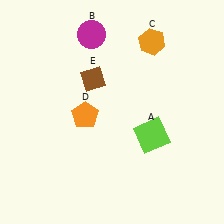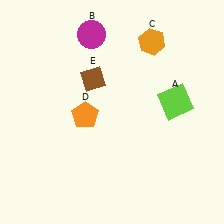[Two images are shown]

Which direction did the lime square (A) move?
The lime square (A) moved up.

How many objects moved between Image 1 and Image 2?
1 object moved between the two images.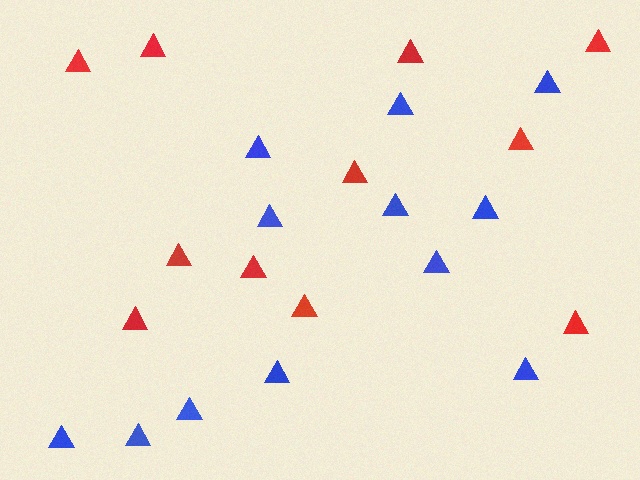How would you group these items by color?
There are 2 groups: one group of blue triangles (12) and one group of red triangles (11).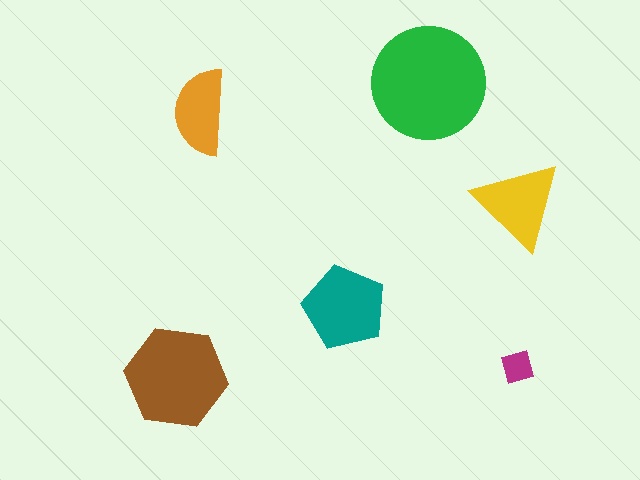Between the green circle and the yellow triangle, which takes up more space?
The green circle.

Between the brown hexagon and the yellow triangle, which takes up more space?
The brown hexagon.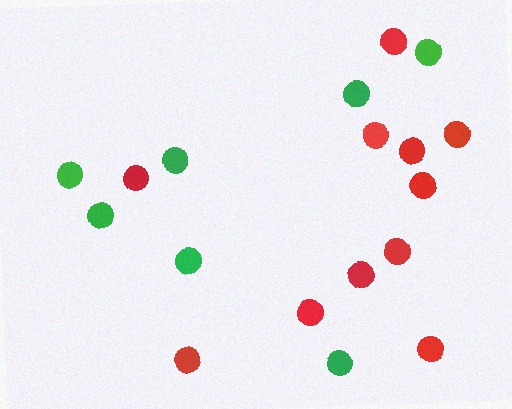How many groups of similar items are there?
There are 2 groups: one group of green circles (7) and one group of red circles (11).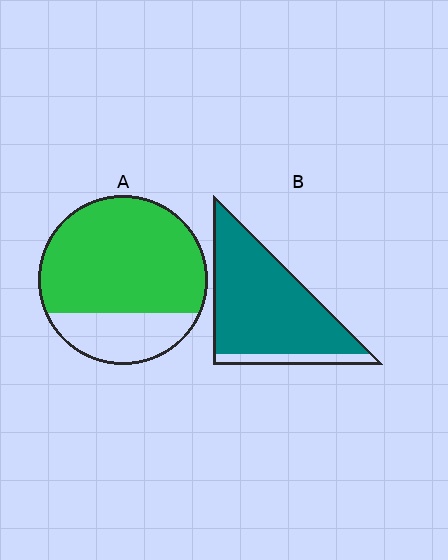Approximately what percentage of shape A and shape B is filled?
A is approximately 75% and B is approximately 90%.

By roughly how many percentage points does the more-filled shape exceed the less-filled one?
By roughly 15 percentage points (B over A).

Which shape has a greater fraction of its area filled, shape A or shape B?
Shape B.